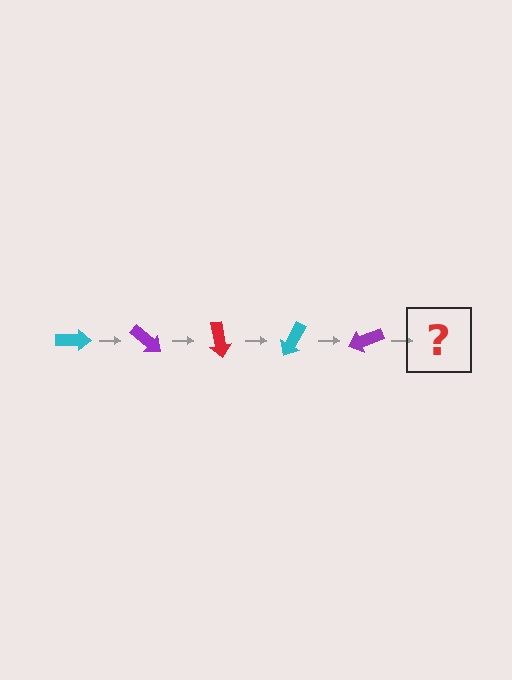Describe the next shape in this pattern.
It should be a red arrow, rotated 200 degrees from the start.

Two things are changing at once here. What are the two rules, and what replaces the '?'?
The two rules are that it rotates 40 degrees each step and the color cycles through cyan, purple, and red. The '?' should be a red arrow, rotated 200 degrees from the start.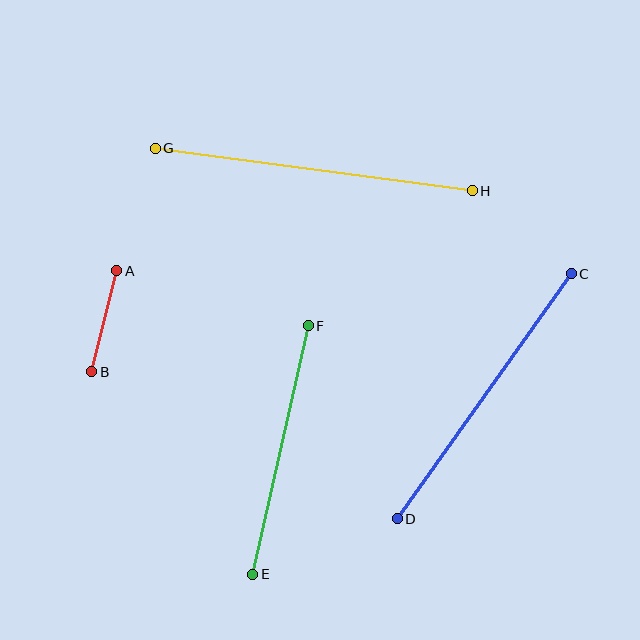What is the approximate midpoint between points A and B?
The midpoint is at approximately (104, 321) pixels.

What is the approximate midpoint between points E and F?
The midpoint is at approximately (280, 450) pixels.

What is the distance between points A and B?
The distance is approximately 104 pixels.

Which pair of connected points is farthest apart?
Points G and H are farthest apart.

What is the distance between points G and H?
The distance is approximately 320 pixels.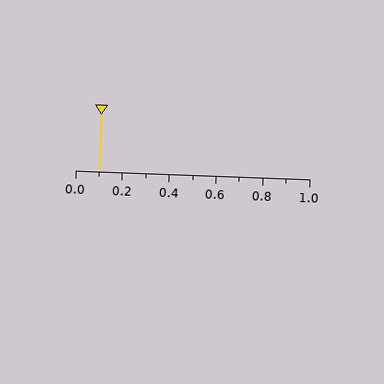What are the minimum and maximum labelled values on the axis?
The axis runs from 0.0 to 1.0.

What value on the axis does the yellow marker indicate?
The marker indicates approximately 0.1.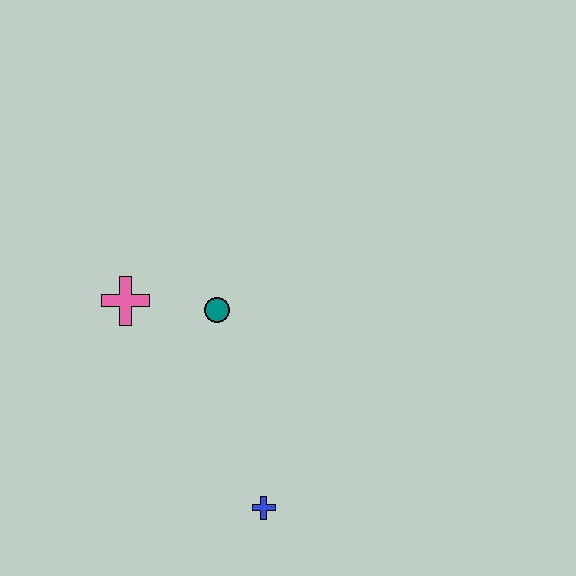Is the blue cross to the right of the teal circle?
Yes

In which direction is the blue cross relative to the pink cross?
The blue cross is below the pink cross.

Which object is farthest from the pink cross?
The blue cross is farthest from the pink cross.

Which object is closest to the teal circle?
The pink cross is closest to the teal circle.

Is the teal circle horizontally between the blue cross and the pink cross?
Yes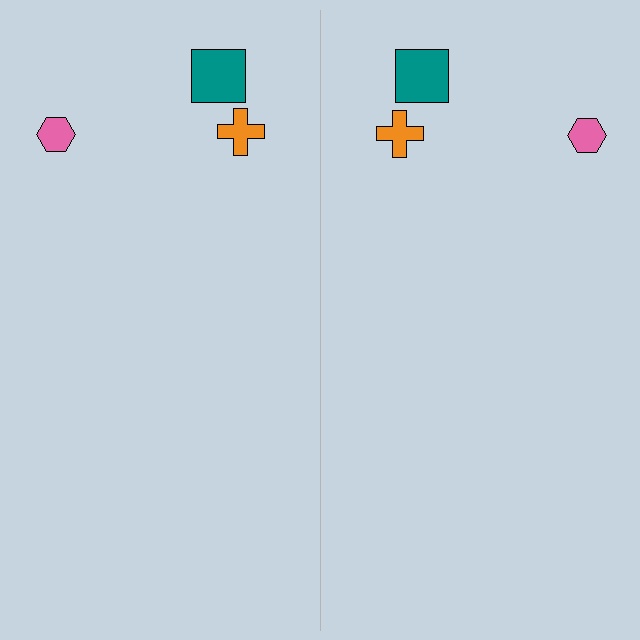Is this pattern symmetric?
Yes, this pattern has bilateral (reflection) symmetry.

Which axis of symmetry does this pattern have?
The pattern has a vertical axis of symmetry running through the center of the image.